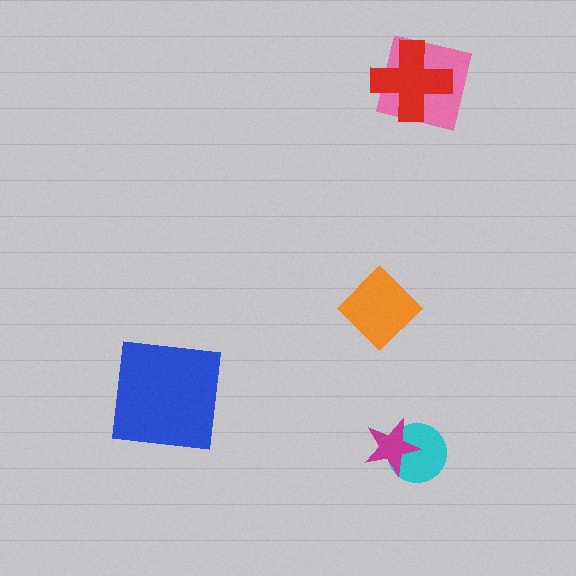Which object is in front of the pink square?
The red cross is in front of the pink square.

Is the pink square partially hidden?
Yes, it is partially covered by another shape.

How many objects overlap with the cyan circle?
1 object overlaps with the cyan circle.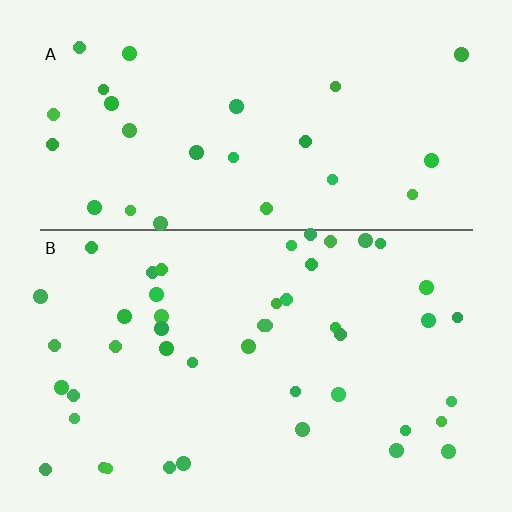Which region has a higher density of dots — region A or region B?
B (the bottom).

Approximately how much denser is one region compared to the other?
Approximately 1.7× — region B over region A.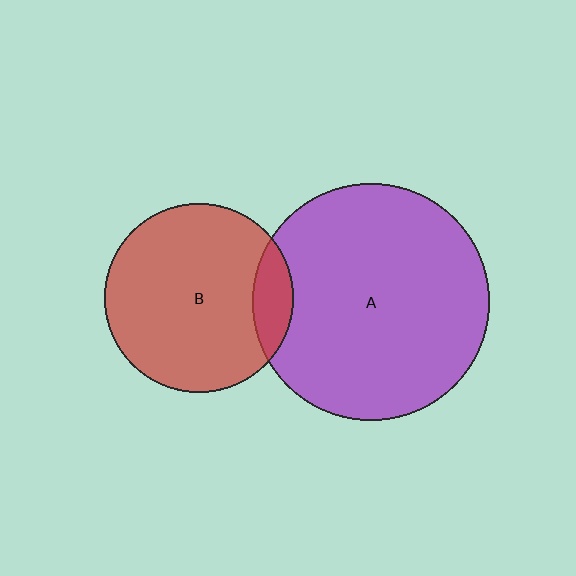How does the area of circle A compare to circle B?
Approximately 1.6 times.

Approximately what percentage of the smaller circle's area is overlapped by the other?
Approximately 10%.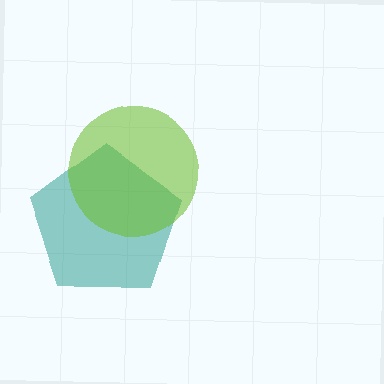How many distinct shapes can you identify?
There are 2 distinct shapes: a teal pentagon, a lime circle.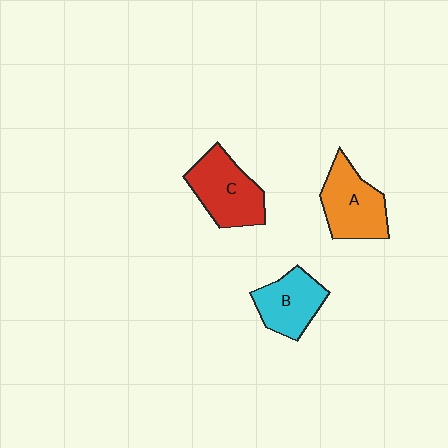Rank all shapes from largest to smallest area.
From largest to smallest: C (red), A (orange), B (cyan).